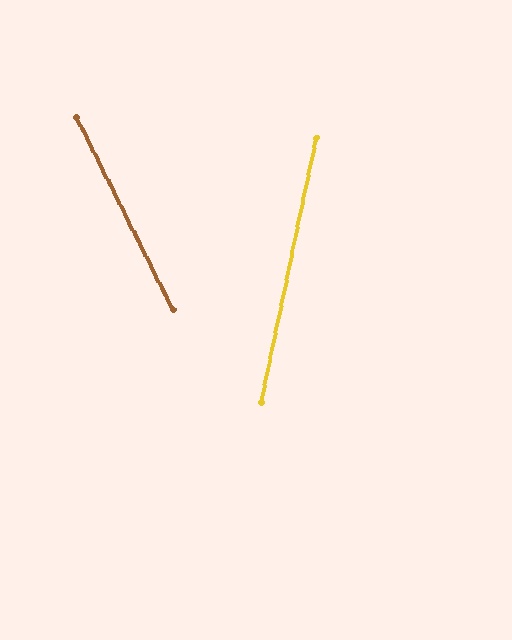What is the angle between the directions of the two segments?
Approximately 38 degrees.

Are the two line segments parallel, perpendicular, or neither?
Neither parallel nor perpendicular — they differ by about 38°.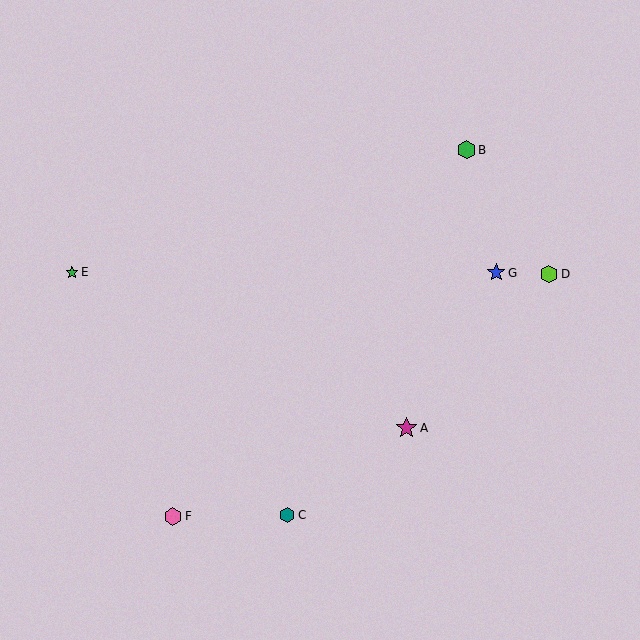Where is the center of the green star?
The center of the green star is at (72, 272).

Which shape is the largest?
The magenta star (labeled A) is the largest.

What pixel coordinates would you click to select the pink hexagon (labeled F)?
Click at (173, 516) to select the pink hexagon F.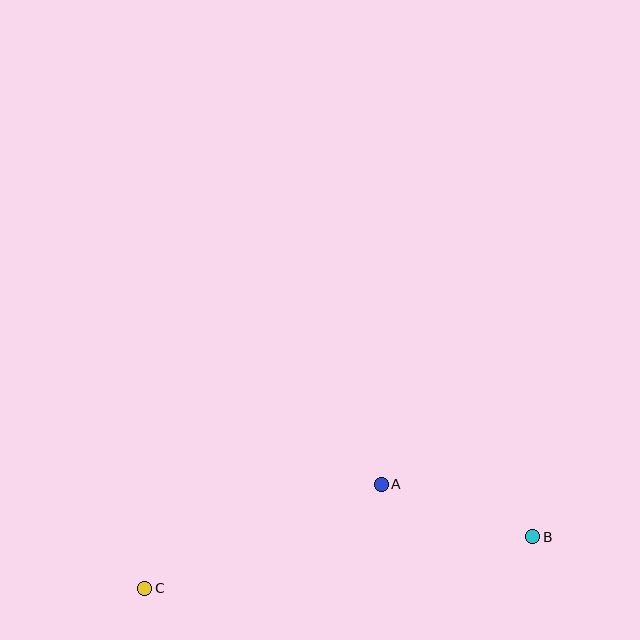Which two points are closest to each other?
Points A and B are closest to each other.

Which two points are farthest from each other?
Points B and C are farthest from each other.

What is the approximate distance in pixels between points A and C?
The distance between A and C is approximately 259 pixels.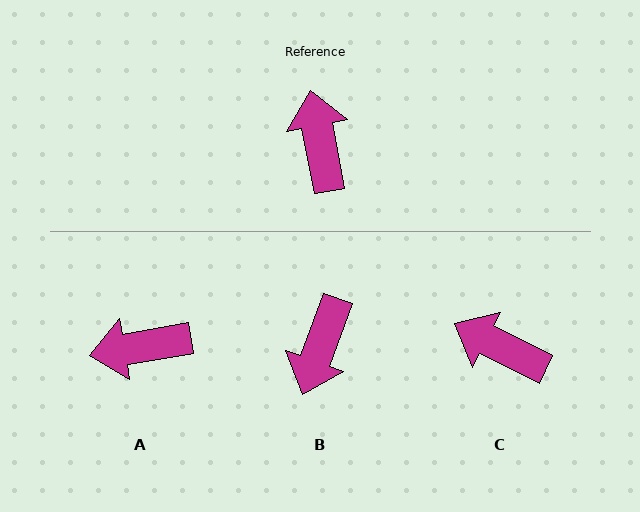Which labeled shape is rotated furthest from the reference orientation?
B, about 149 degrees away.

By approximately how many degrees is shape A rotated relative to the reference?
Approximately 89 degrees counter-clockwise.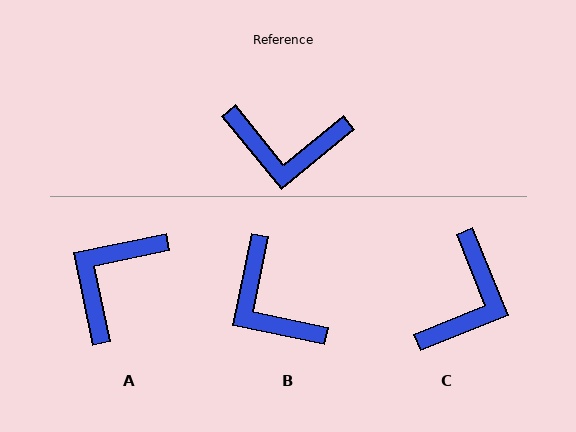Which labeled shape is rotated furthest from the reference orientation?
A, about 117 degrees away.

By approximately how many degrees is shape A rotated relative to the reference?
Approximately 117 degrees clockwise.